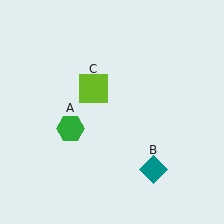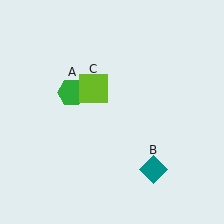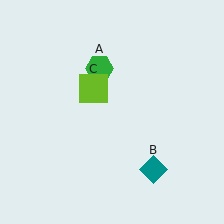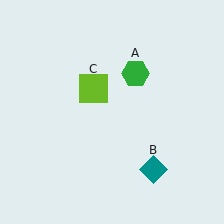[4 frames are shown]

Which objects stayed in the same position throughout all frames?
Teal diamond (object B) and lime square (object C) remained stationary.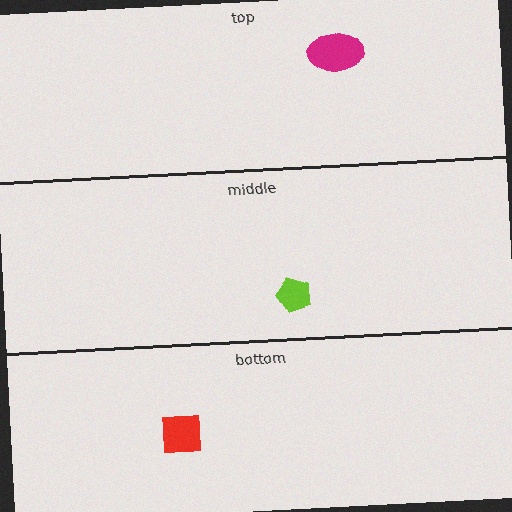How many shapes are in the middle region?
1.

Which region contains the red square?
The bottom region.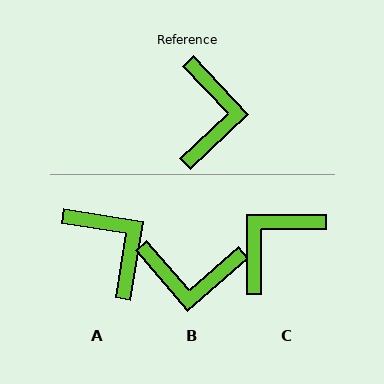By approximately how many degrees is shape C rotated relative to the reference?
Approximately 137 degrees counter-clockwise.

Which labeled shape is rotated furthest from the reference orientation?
C, about 137 degrees away.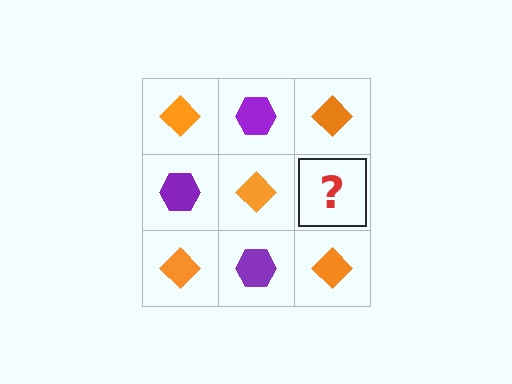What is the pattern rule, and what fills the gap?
The rule is that it alternates orange diamond and purple hexagon in a checkerboard pattern. The gap should be filled with a purple hexagon.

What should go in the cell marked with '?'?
The missing cell should contain a purple hexagon.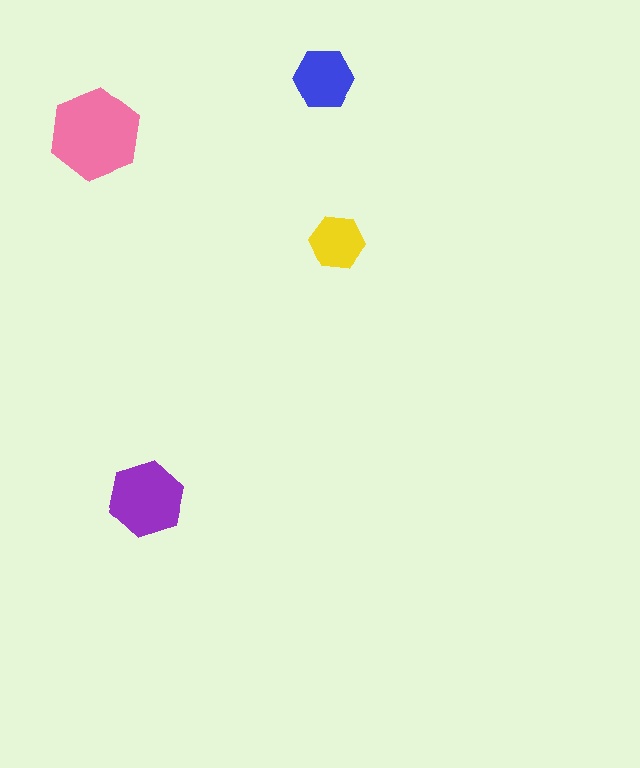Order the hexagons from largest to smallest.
the pink one, the purple one, the blue one, the yellow one.